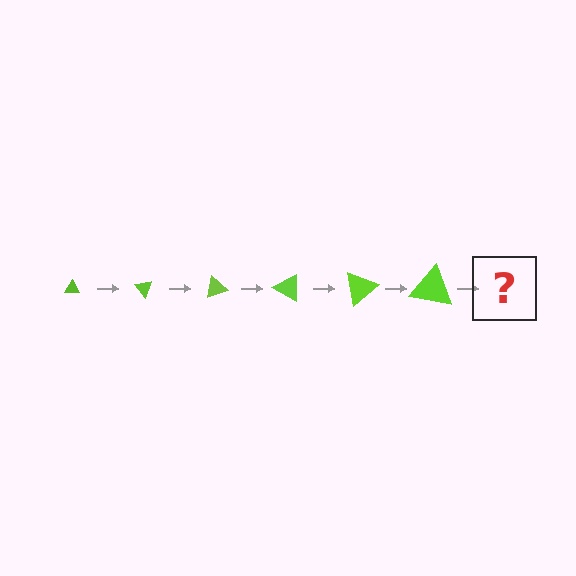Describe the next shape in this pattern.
It should be a triangle, larger than the previous one and rotated 300 degrees from the start.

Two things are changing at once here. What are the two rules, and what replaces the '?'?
The two rules are that the triangle grows larger each step and it rotates 50 degrees each step. The '?' should be a triangle, larger than the previous one and rotated 300 degrees from the start.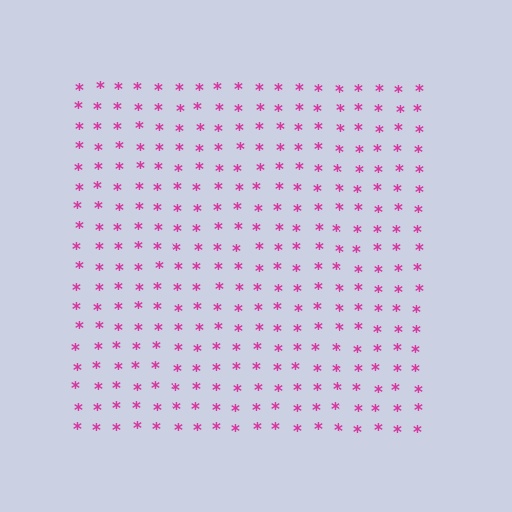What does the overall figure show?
The overall figure shows a square.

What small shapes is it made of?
It is made of small asterisks.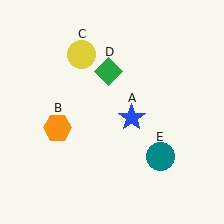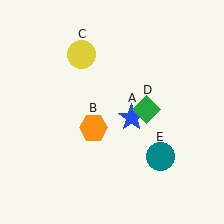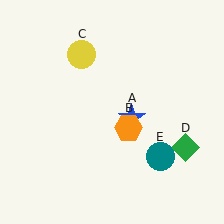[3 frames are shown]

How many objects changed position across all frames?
2 objects changed position: orange hexagon (object B), green diamond (object D).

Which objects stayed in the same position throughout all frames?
Blue star (object A) and yellow circle (object C) and teal circle (object E) remained stationary.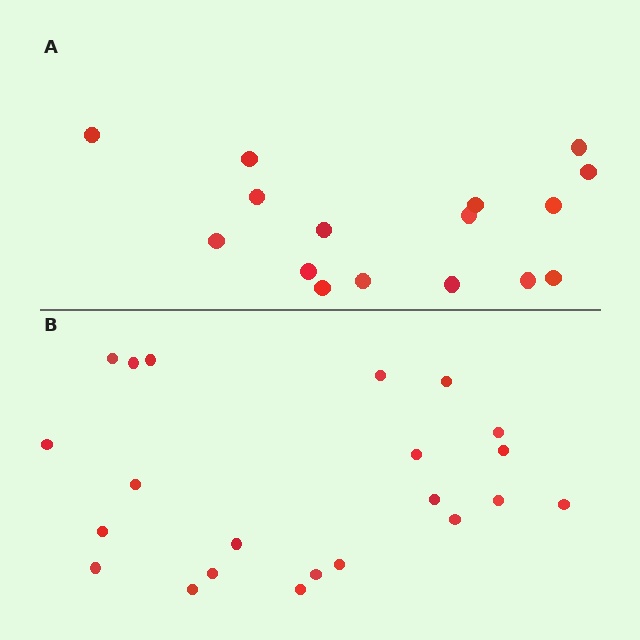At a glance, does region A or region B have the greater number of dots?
Region B (the bottom region) has more dots.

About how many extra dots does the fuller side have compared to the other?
Region B has about 6 more dots than region A.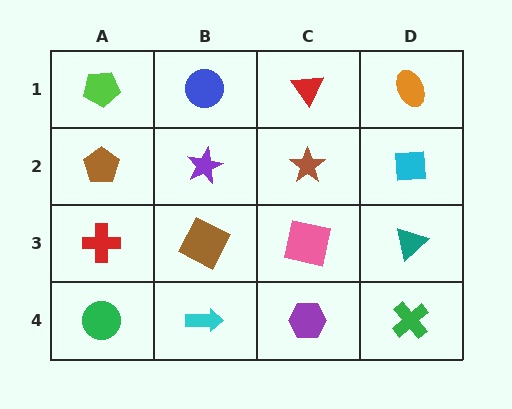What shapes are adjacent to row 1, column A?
A brown pentagon (row 2, column A), a blue circle (row 1, column B).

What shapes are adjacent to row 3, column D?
A cyan square (row 2, column D), a green cross (row 4, column D), a pink square (row 3, column C).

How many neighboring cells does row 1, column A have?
2.